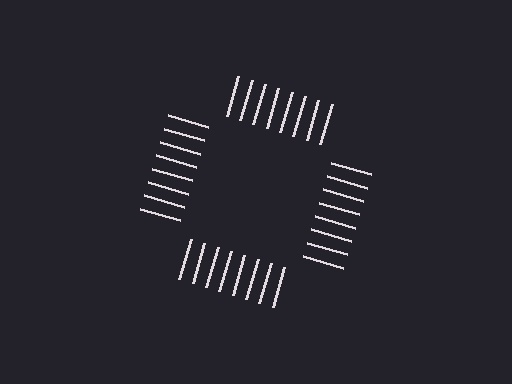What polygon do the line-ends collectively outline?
An illusory square — the line segments terminate on its edges but no continuous stroke is drawn.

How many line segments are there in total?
32 — 8 along each of the 4 edges.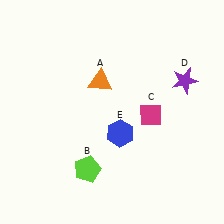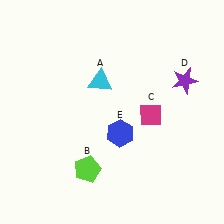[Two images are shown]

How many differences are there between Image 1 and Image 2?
There is 1 difference between the two images.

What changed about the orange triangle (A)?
In Image 1, A is orange. In Image 2, it changed to cyan.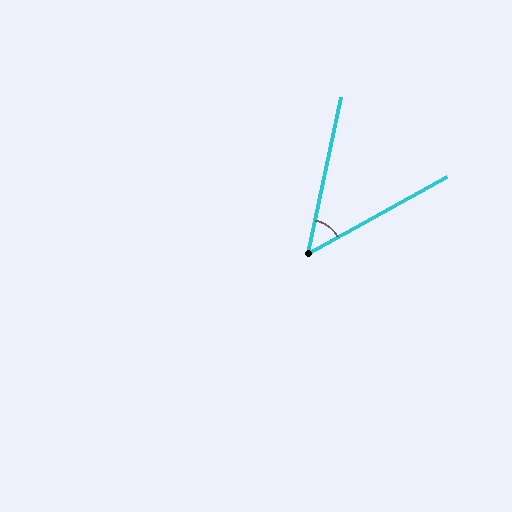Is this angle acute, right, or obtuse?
It is acute.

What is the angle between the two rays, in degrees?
Approximately 49 degrees.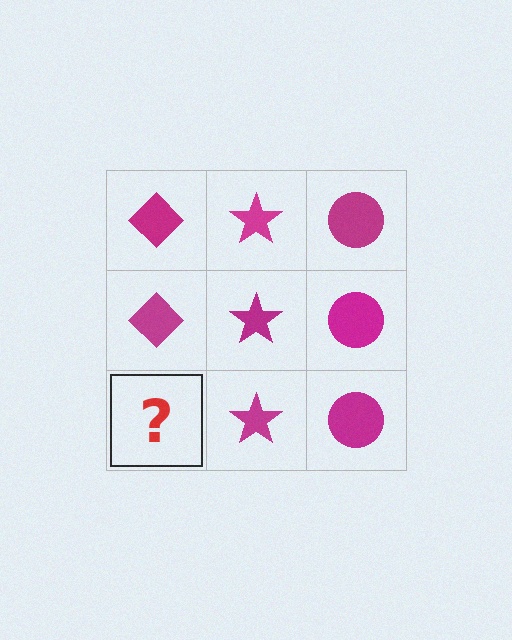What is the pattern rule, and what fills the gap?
The rule is that each column has a consistent shape. The gap should be filled with a magenta diamond.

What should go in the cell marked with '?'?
The missing cell should contain a magenta diamond.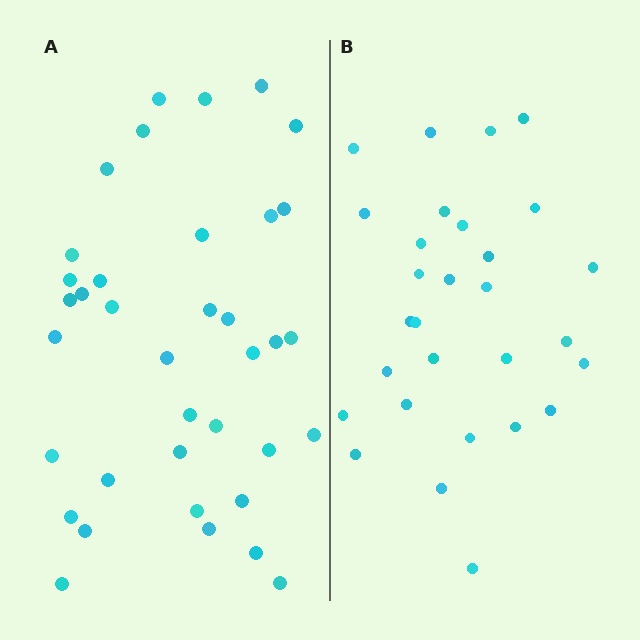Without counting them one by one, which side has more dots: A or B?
Region A (the left region) has more dots.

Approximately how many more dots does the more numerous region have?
Region A has roughly 8 or so more dots than region B.